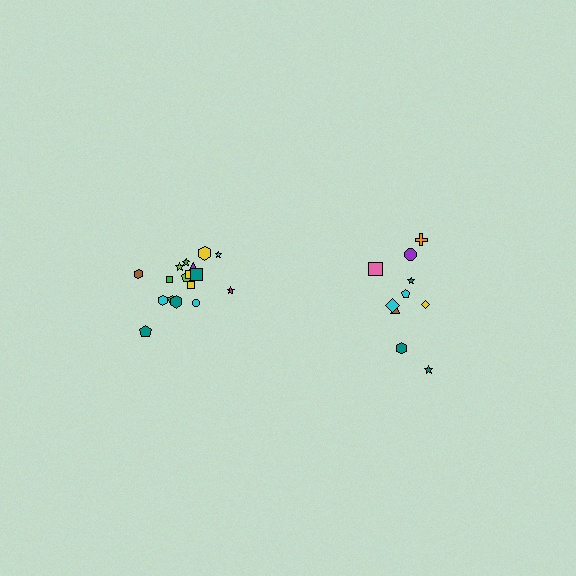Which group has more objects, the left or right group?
The left group.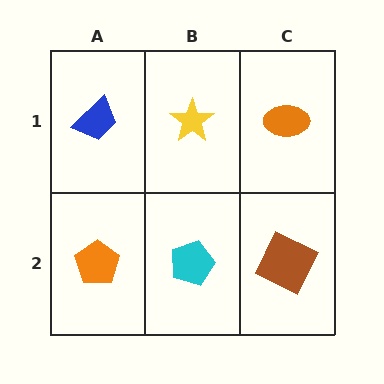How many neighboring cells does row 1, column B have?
3.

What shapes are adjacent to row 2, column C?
An orange ellipse (row 1, column C), a cyan pentagon (row 2, column B).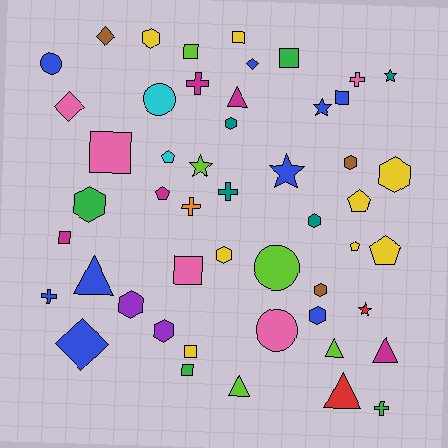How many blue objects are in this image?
There are 9 blue objects.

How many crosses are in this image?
There are 6 crosses.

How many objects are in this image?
There are 50 objects.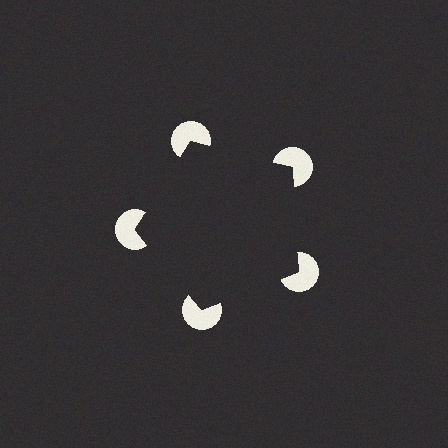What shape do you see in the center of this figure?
An illusory pentagon — its edges are inferred from the aligned wedge cuts in the pac-man discs, not physically drawn.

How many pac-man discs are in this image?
There are 5 — one at each vertex of the illusory pentagon.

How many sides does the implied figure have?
5 sides.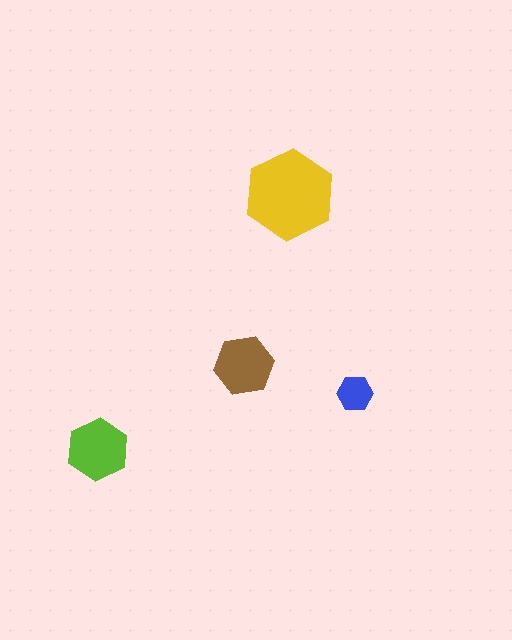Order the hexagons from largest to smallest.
the yellow one, the lime one, the brown one, the blue one.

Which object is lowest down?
The lime hexagon is bottommost.